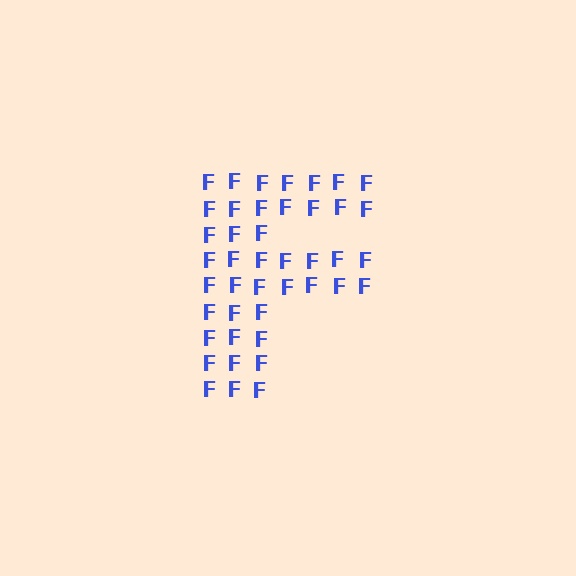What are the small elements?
The small elements are letter F's.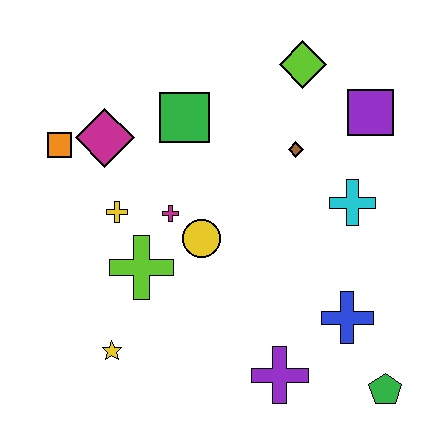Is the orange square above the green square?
No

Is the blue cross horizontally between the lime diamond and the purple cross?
No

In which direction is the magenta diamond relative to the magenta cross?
The magenta diamond is above the magenta cross.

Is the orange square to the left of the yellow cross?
Yes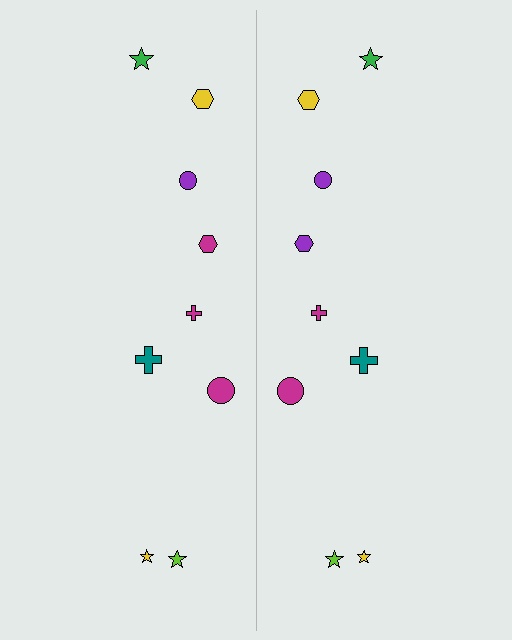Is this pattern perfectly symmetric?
No, the pattern is not perfectly symmetric. The purple hexagon on the right side breaks the symmetry — its mirror counterpart is magenta.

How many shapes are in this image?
There are 18 shapes in this image.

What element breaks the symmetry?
The purple hexagon on the right side breaks the symmetry — its mirror counterpart is magenta.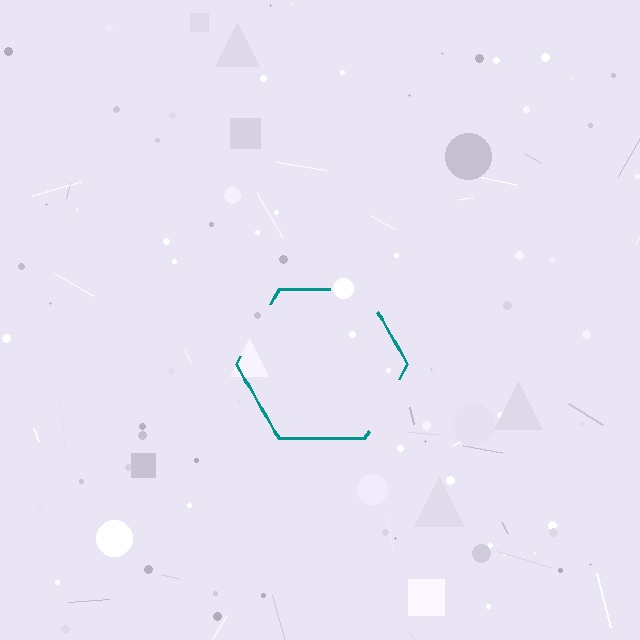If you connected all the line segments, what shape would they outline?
They would outline a hexagon.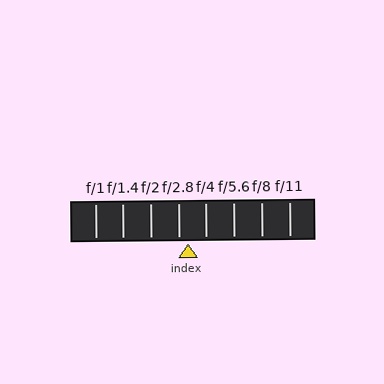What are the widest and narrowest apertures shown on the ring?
The widest aperture shown is f/1 and the narrowest is f/11.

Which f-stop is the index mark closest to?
The index mark is closest to f/2.8.